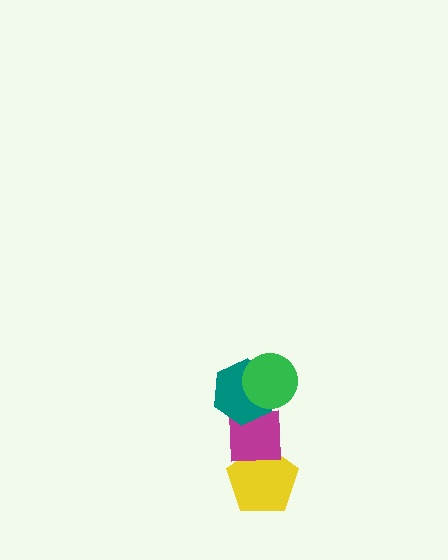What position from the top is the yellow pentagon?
The yellow pentagon is 4th from the top.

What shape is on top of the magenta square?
The teal hexagon is on top of the magenta square.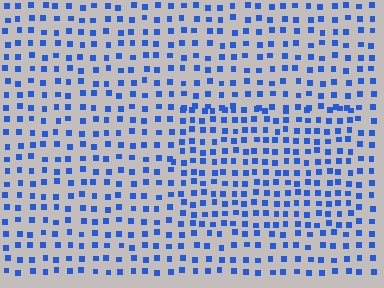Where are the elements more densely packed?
The elements are more densely packed inside the rectangle boundary.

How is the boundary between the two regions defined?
The boundary is defined by a change in element density (approximately 1.5x ratio). All elements are the same color, size, and shape.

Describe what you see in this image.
The image contains small blue elements arranged at two different densities. A rectangle-shaped region is visible where the elements are more densely packed than the surrounding area.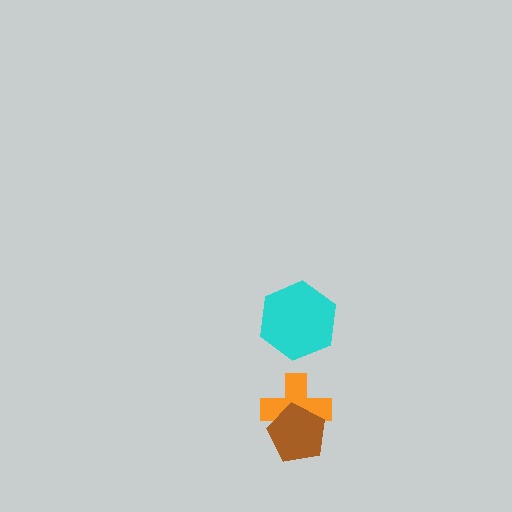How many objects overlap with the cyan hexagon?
0 objects overlap with the cyan hexagon.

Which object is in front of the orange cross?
The brown pentagon is in front of the orange cross.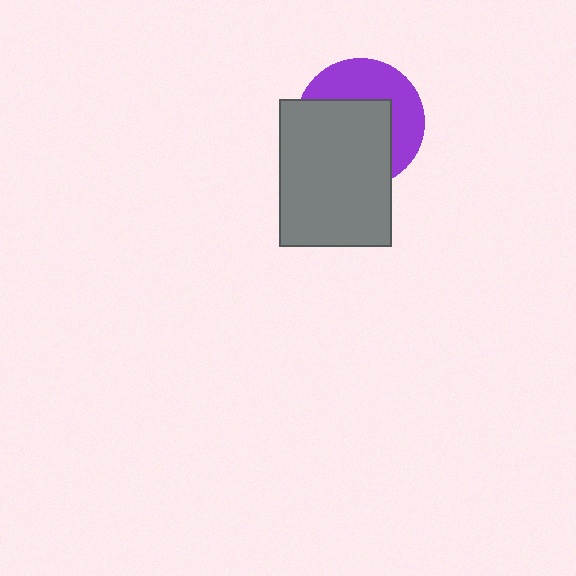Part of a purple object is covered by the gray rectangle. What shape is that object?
It is a circle.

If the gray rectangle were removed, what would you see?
You would see the complete purple circle.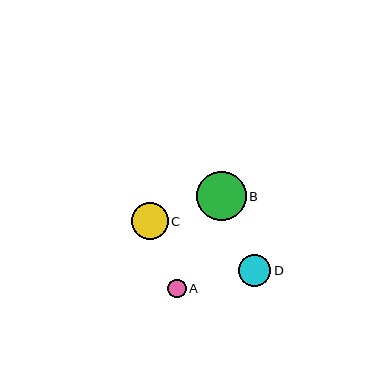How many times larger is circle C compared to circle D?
Circle C is approximately 1.1 times the size of circle D.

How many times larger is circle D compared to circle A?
Circle D is approximately 1.8 times the size of circle A.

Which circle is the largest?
Circle B is the largest with a size of approximately 50 pixels.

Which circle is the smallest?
Circle A is the smallest with a size of approximately 18 pixels.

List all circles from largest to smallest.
From largest to smallest: B, C, D, A.